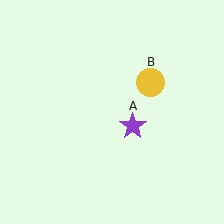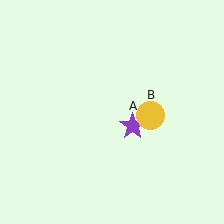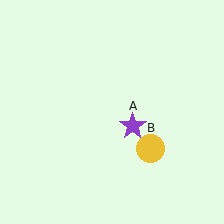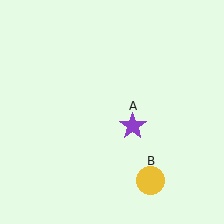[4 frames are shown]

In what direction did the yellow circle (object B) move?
The yellow circle (object B) moved down.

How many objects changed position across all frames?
1 object changed position: yellow circle (object B).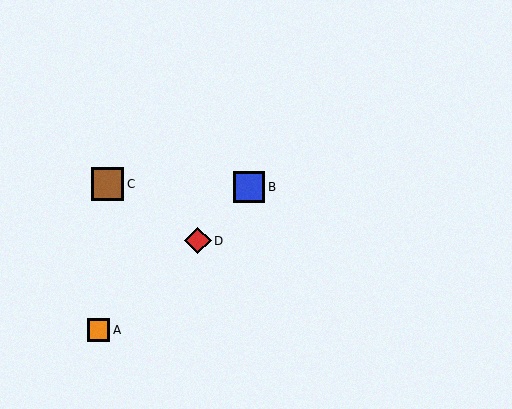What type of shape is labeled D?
Shape D is a red diamond.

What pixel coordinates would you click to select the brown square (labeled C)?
Click at (107, 184) to select the brown square C.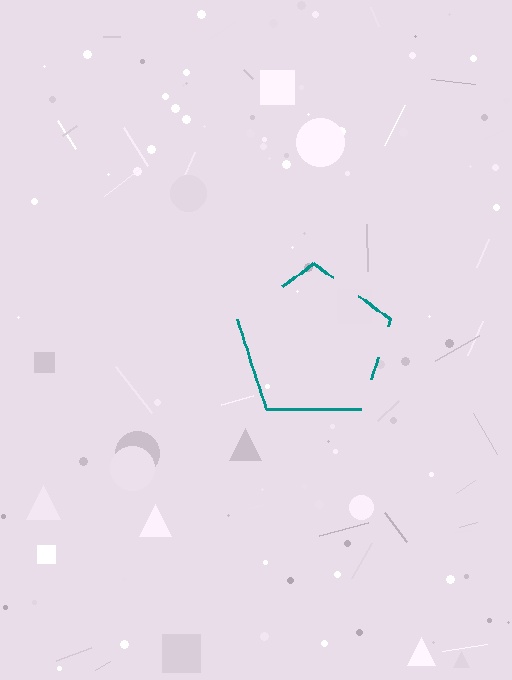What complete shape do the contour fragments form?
The contour fragments form a pentagon.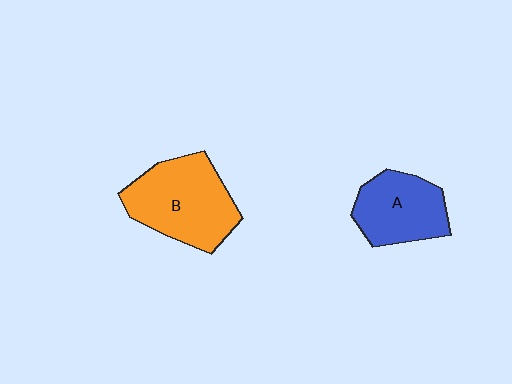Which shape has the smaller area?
Shape A (blue).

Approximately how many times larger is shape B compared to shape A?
Approximately 1.4 times.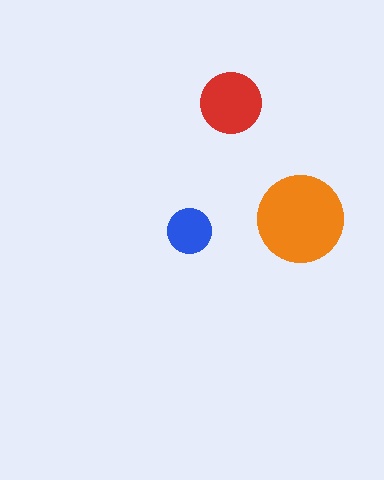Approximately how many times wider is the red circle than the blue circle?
About 1.5 times wider.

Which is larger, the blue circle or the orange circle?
The orange one.